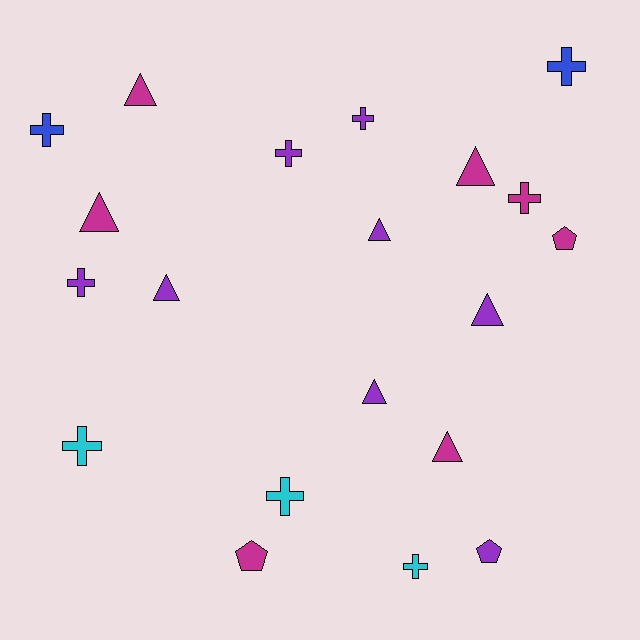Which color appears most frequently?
Purple, with 8 objects.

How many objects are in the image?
There are 20 objects.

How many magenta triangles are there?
There are 4 magenta triangles.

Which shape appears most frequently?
Cross, with 9 objects.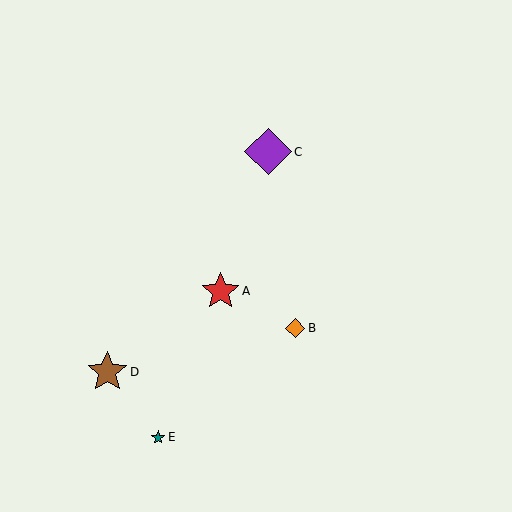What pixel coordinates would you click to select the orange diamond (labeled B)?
Click at (295, 328) to select the orange diamond B.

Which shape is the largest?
The purple diamond (labeled C) is the largest.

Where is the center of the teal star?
The center of the teal star is at (158, 437).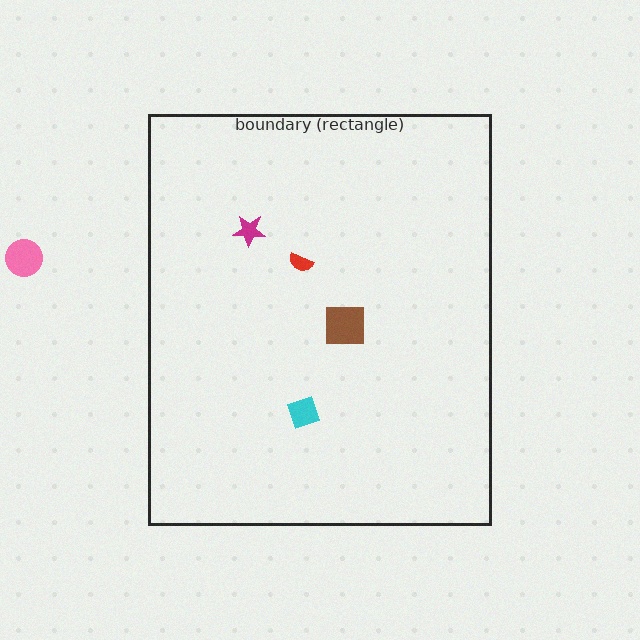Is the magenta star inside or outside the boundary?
Inside.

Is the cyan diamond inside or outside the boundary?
Inside.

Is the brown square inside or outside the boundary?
Inside.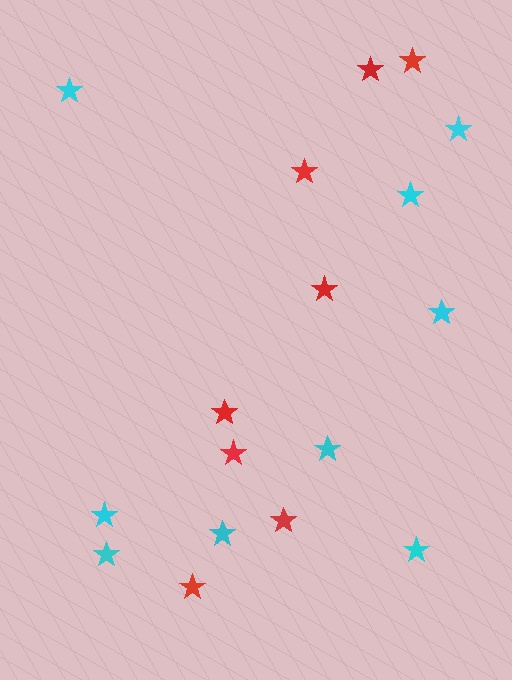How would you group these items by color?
There are 2 groups: one group of red stars (8) and one group of cyan stars (9).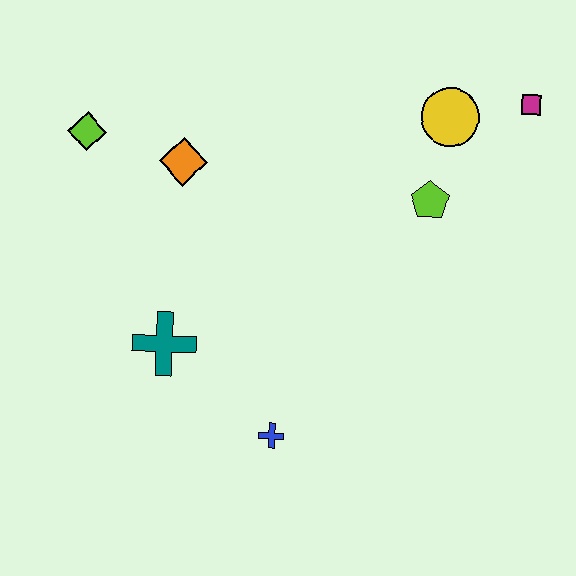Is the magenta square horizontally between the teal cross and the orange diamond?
No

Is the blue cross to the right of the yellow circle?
No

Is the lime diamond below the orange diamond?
No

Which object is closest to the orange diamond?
The lime diamond is closest to the orange diamond.